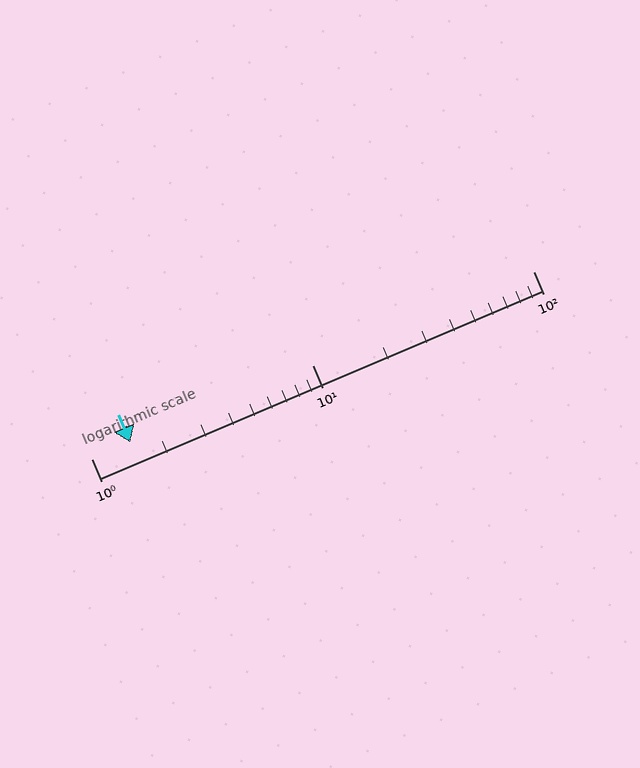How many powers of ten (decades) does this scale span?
The scale spans 2 decades, from 1 to 100.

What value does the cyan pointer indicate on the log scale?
The pointer indicates approximately 1.5.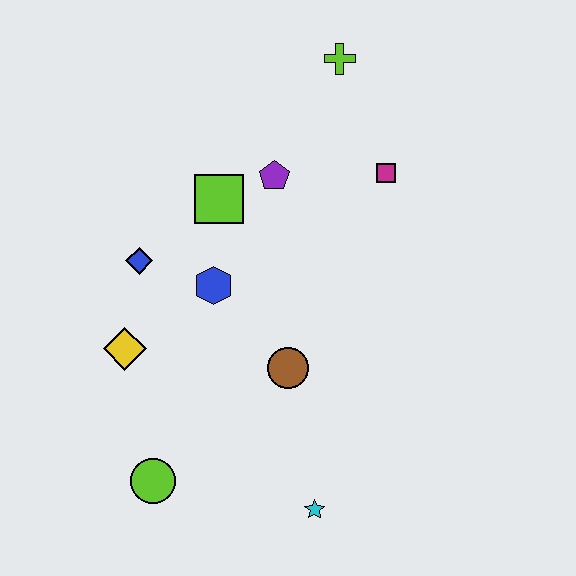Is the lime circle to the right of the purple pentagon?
No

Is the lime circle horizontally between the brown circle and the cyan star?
No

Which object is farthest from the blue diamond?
The cyan star is farthest from the blue diamond.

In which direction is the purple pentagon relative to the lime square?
The purple pentagon is to the right of the lime square.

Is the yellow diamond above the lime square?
No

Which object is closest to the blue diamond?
The blue hexagon is closest to the blue diamond.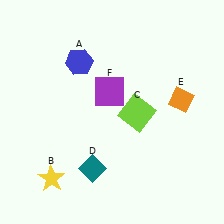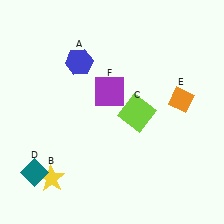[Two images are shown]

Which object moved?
The teal diamond (D) moved left.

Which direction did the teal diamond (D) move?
The teal diamond (D) moved left.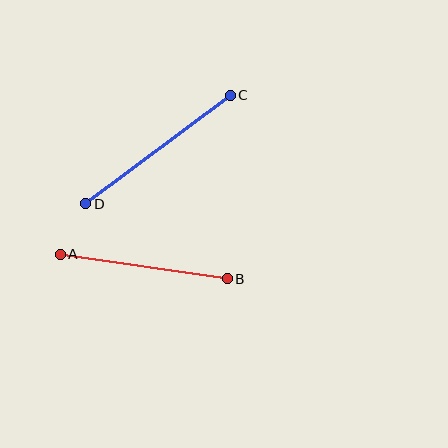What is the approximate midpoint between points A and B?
The midpoint is at approximately (144, 266) pixels.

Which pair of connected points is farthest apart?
Points C and D are farthest apart.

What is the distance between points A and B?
The distance is approximately 169 pixels.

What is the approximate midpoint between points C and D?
The midpoint is at approximately (158, 150) pixels.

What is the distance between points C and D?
The distance is approximately 181 pixels.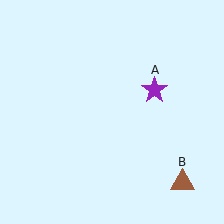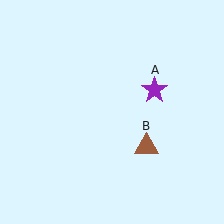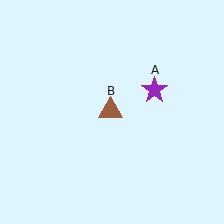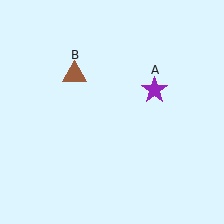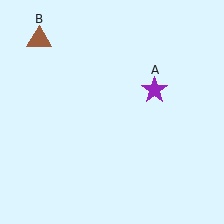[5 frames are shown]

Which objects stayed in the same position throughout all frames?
Purple star (object A) remained stationary.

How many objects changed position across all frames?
1 object changed position: brown triangle (object B).